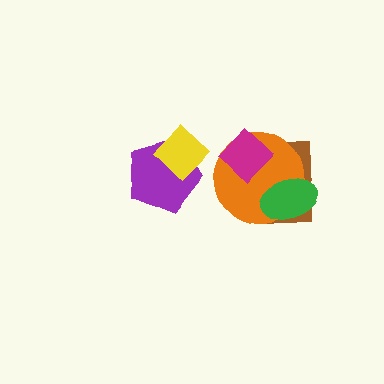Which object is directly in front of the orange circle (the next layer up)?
The green ellipse is directly in front of the orange circle.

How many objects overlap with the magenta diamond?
2 objects overlap with the magenta diamond.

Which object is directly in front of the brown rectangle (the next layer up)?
The orange circle is directly in front of the brown rectangle.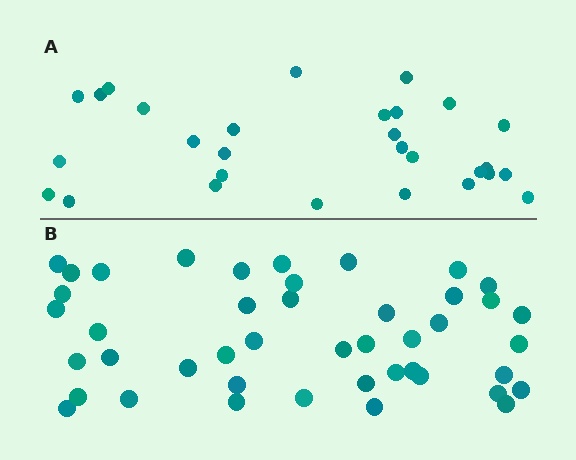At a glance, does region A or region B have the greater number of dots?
Region B (the bottom region) has more dots.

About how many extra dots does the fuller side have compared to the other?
Region B has approximately 15 more dots than region A.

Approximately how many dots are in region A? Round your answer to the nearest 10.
About 30 dots. (The exact count is 29, which rounds to 30.)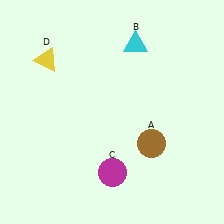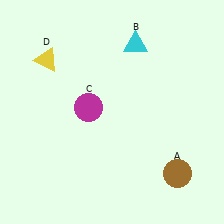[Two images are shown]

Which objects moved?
The objects that moved are: the brown circle (A), the magenta circle (C).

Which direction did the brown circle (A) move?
The brown circle (A) moved down.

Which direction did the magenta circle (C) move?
The magenta circle (C) moved up.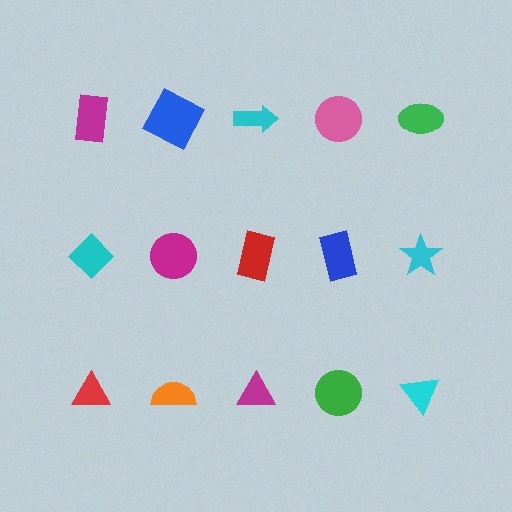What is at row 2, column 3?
A red rectangle.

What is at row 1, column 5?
A green ellipse.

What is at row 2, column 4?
A blue rectangle.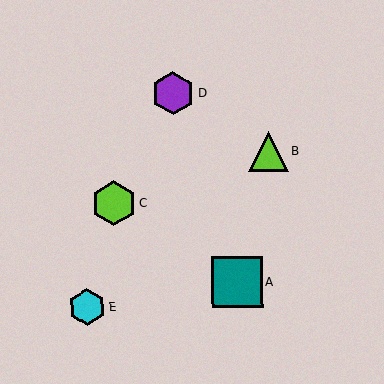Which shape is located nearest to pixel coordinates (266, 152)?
The lime triangle (labeled B) at (268, 151) is nearest to that location.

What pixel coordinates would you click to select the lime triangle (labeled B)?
Click at (268, 151) to select the lime triangle B.